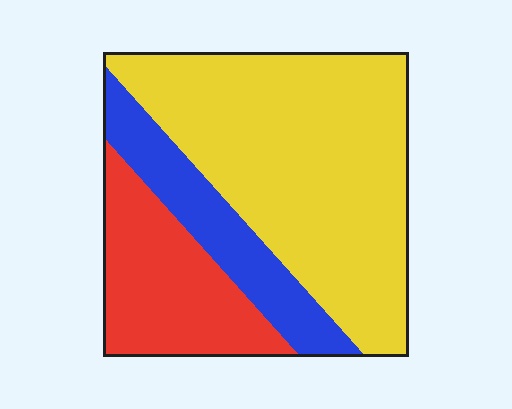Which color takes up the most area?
Yellow, at roughly 60%.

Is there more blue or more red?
Red.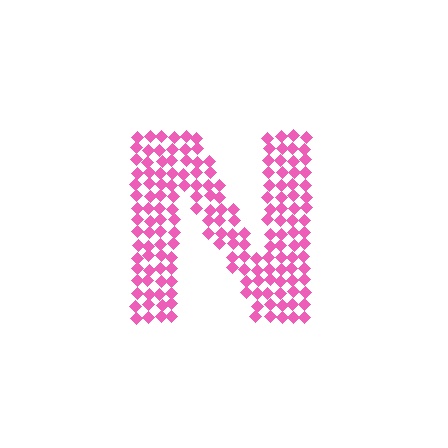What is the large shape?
The large shape is the letter N.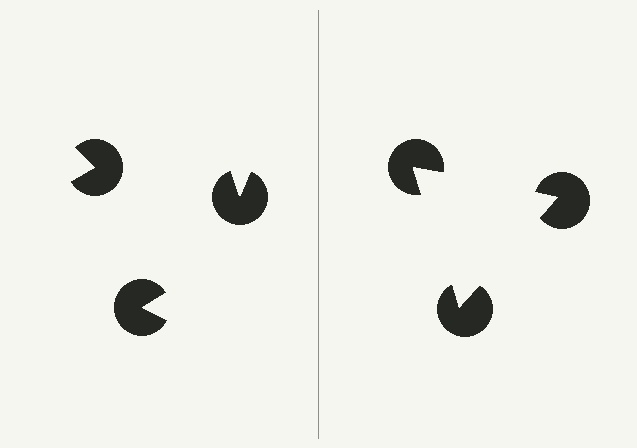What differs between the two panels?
The pac-man discs are positioned identically on both sides; only the wedge orientations differ. On the right they align to a triangle; on the left they are misaligned.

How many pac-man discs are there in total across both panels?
6 — 3 on each side.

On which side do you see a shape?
An illusory triangle appears on the right side. On the left side the wedge cuts are rotated, so no coherent shape forms.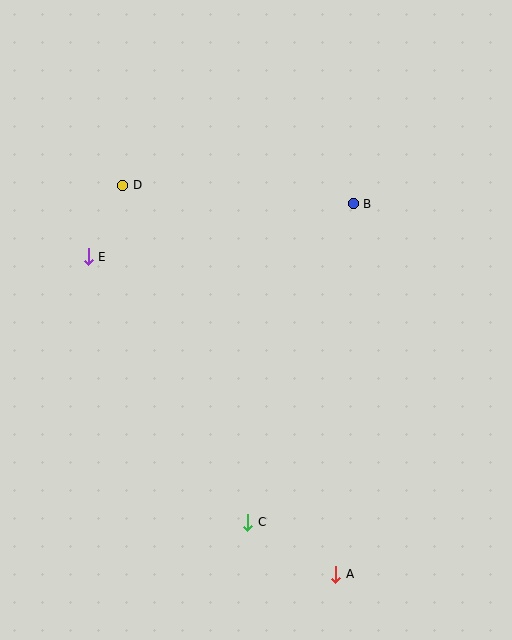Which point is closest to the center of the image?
Point B at (353, 204) is closest to the center.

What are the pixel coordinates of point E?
Point E is at (88, 257).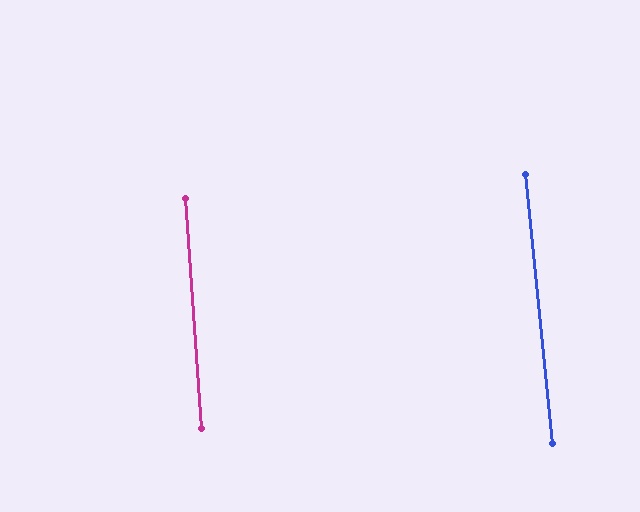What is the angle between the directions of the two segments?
Approximately 2 degrees.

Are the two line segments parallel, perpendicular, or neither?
Parallel — their directions differ by only 1.7°.